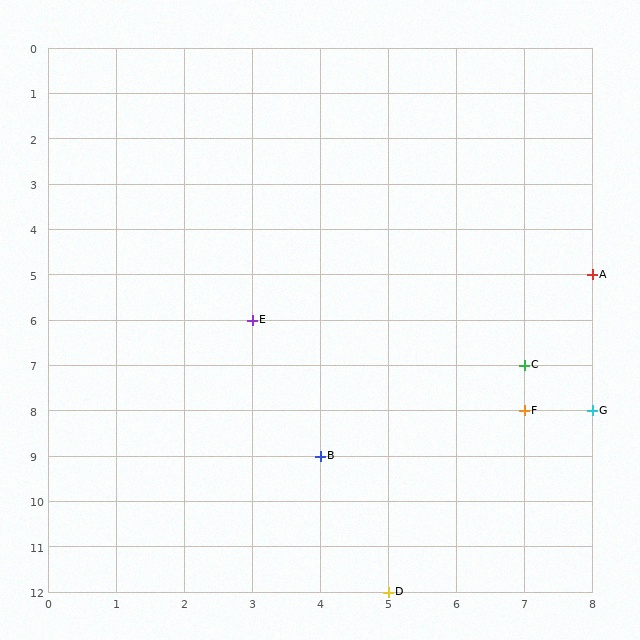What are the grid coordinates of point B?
Point B is at grid coordinates (4, 9).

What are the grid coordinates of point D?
Point D is at grid coordinates (5, 12).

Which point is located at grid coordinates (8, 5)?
Point A is at (8, 5).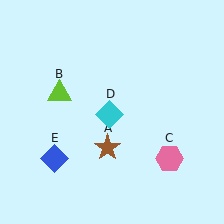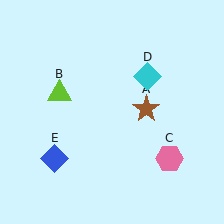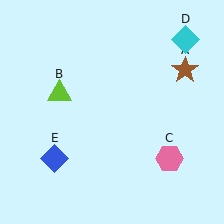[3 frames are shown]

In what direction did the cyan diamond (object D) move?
The cyan diamond (object D) moved up and to the right.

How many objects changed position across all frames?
2 objects changed position: brown star (object A), cyan diamond (object D).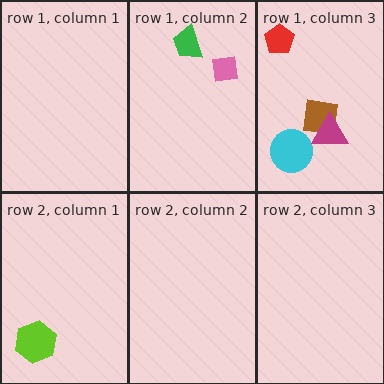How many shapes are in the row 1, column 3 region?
4.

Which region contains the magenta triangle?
The row 1, column 3 region.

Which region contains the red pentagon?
The row 1, column 3 region.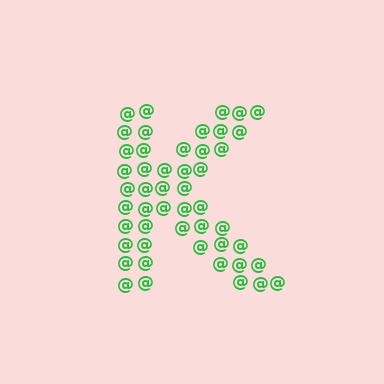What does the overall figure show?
The overall figure shows the letter K.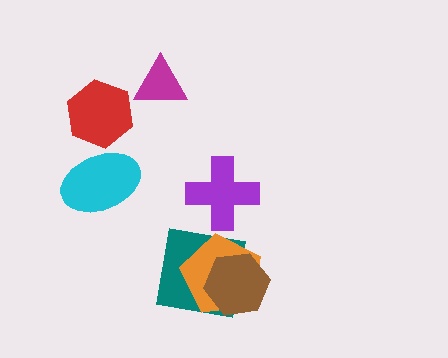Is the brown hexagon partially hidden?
No, no other shape covers it.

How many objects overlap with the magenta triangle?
0 objects overlap with the magenta triangle.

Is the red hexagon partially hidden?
Yes, it is partially covered by another shape.